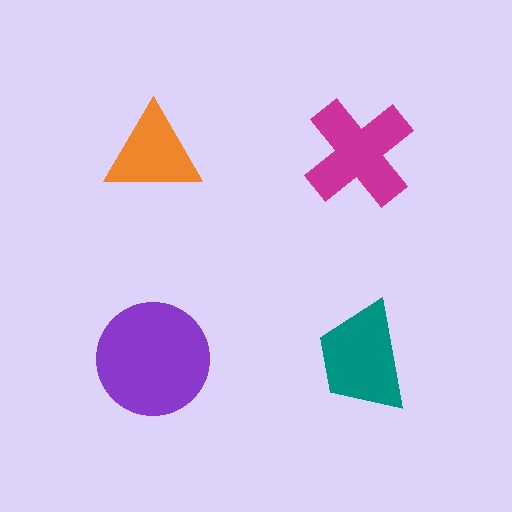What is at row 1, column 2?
A magenta cross.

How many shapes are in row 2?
2 shapes.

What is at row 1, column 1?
An orange triangle.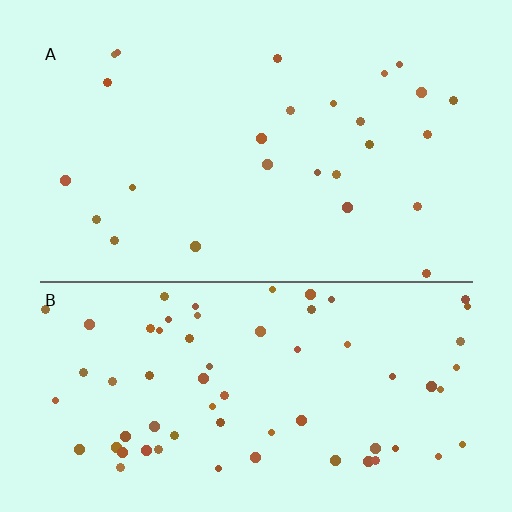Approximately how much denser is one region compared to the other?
Approximately 2.6× — region B over region A.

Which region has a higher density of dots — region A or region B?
B (the bottom).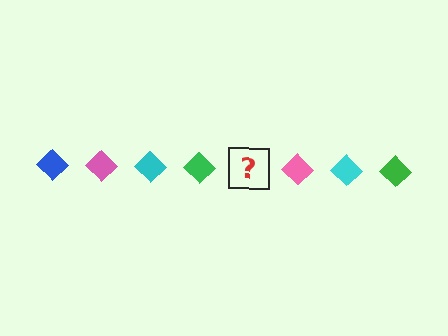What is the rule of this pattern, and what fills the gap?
The rule is that the pattern cycles through blue, pink, cyan, green diamonds. The gap should be filled with a blue diamond.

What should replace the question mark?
The question mark should be replaced with a blue diamond.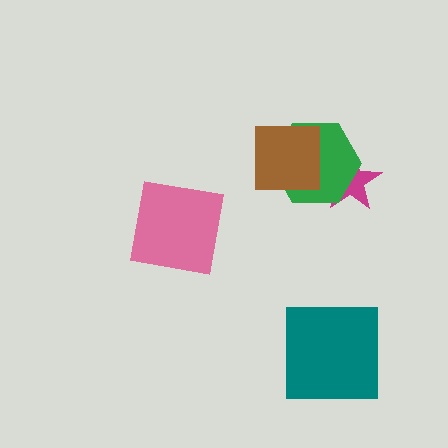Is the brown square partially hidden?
No, no other shape covers it.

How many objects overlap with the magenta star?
1 object overlaps with the magenta star.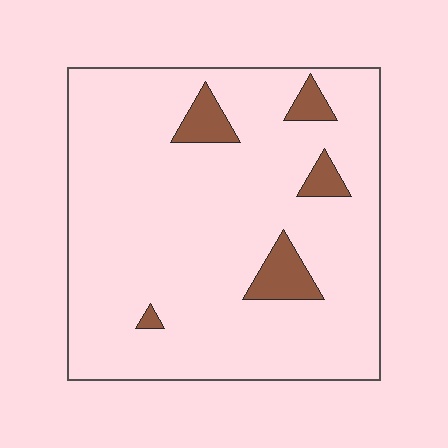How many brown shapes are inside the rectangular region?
5.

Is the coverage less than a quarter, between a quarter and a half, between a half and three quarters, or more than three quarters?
Less than a quarter.